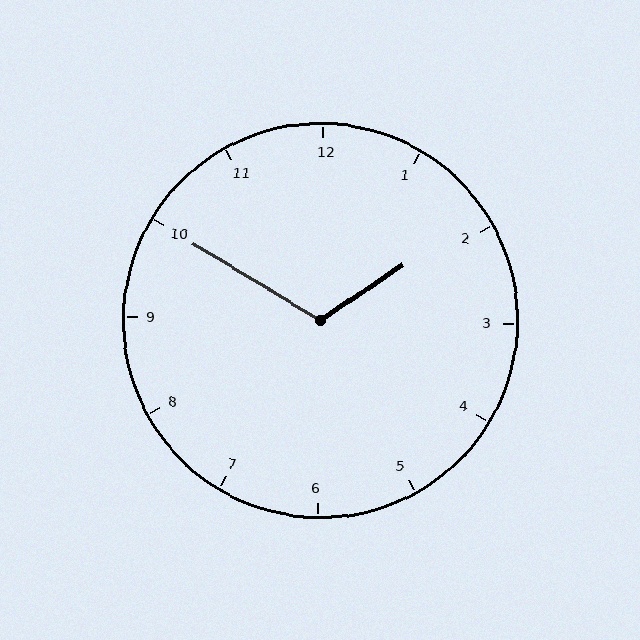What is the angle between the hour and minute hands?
Approximately 115 degrees.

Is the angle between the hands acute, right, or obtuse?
It is obtuse.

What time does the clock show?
1:50.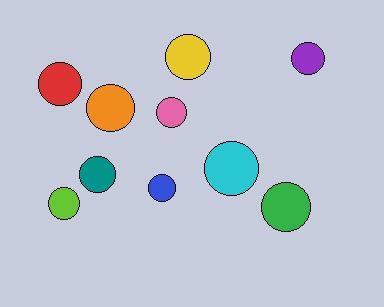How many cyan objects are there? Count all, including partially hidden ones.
There is 1 cyan object.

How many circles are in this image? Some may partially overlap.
There are 10 circles.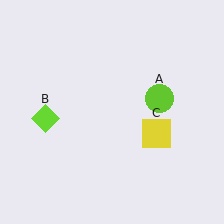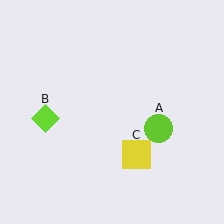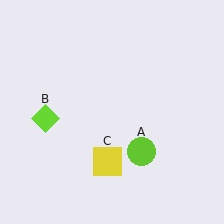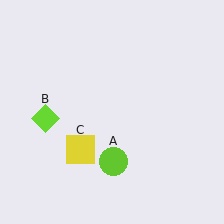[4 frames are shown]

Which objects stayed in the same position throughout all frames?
Lime diamond (object B) remained stationary.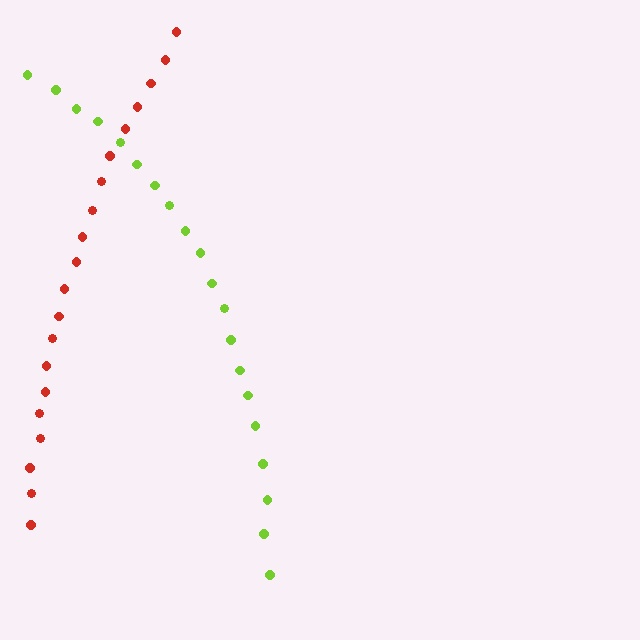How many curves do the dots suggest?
There are 2 distinct paths.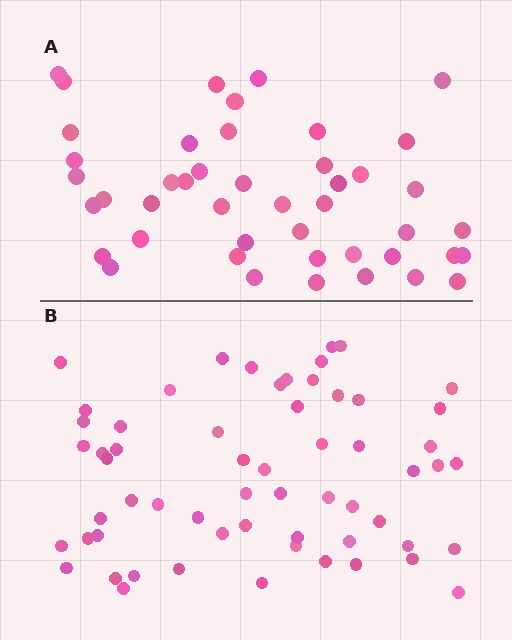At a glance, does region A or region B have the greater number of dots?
Region B (the bottom region) has more dots.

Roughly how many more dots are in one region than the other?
Region B has approximately 15 more dots than region A.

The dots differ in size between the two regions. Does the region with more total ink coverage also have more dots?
No. Region A has more total ink coverage because its dots are larger, but region B actually contains more individual dots. Total area can be misleading — the number of items is what matters here.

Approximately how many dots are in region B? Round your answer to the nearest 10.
About 60 dots.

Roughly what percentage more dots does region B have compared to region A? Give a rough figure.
About 35% more.